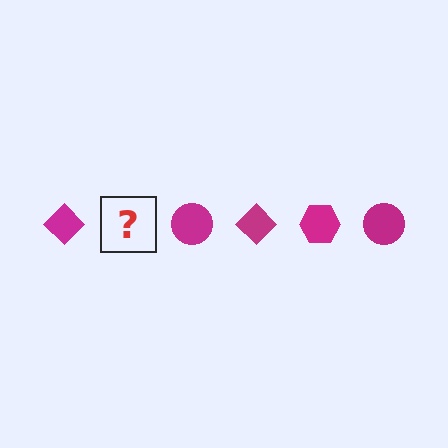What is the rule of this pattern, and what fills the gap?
The rule is that the pattern cycles through diamond, hexagon, circle shapes in magenta. The gap should be filled with a magenta hexagon.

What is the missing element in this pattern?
The missing element is a magenta hexagon.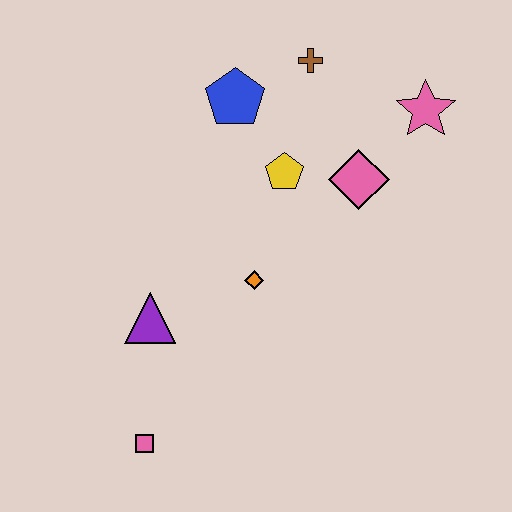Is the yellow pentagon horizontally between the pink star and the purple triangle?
Yes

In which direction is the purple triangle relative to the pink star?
The purple triangle is to the left of the pink star.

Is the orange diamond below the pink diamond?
Yes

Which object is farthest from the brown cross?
The pink square is farthest from the brown cross.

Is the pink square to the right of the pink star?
No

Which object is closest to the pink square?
The purple triangle is closest to the pink square.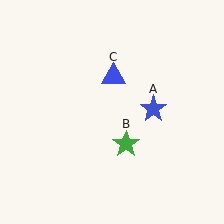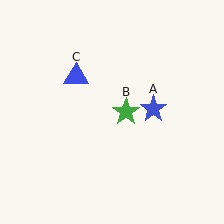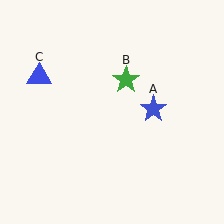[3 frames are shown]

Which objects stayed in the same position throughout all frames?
Blue star (object A) remained stationary.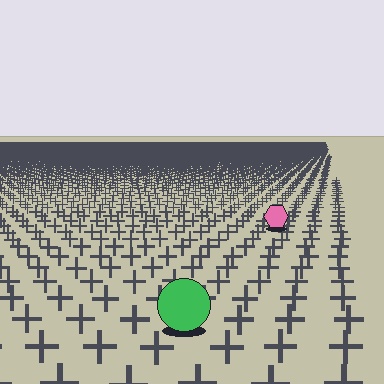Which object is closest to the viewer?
The green circle is closest. The texture marks near it are larger and more spread out.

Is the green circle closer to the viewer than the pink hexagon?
Yes. The green circle is closer — you can tell from the texture gradient: the ground texture is coarser near it.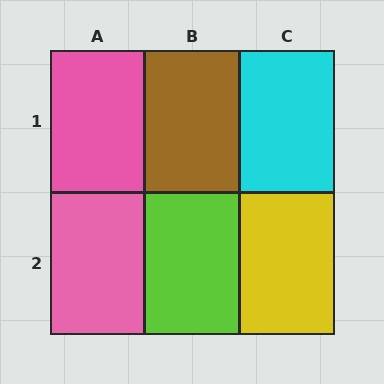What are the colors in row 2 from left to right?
Pink, lime, yellow.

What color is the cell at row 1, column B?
Brown.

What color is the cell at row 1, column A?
Pink.